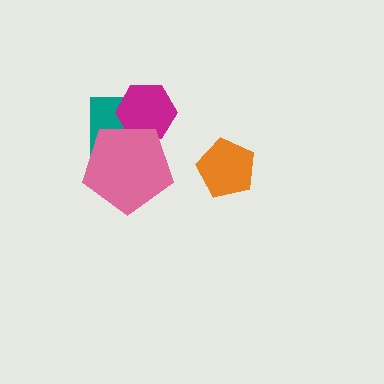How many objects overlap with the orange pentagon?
0 objects overlap with the orange pentagon.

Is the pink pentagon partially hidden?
No, no other shape covers it.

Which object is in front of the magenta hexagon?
The pink pentagon is in front of the magenta hexagon.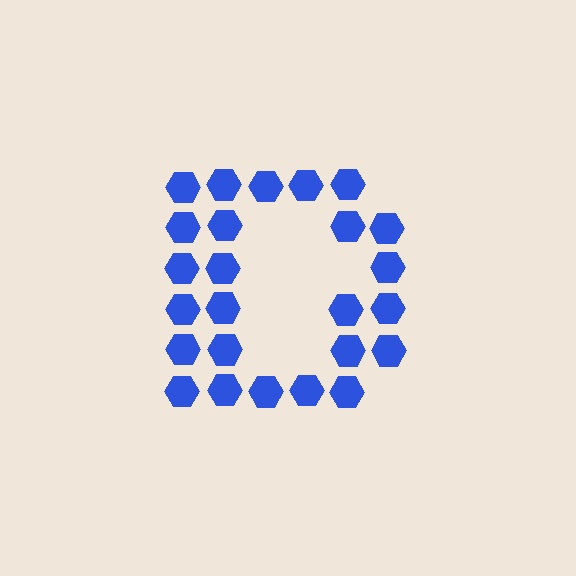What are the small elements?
The small elements are hexagons.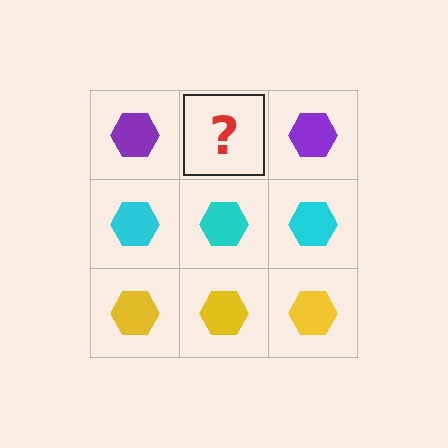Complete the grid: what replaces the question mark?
The question mark should be replaced with a purple hexagon.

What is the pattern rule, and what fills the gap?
The rule is that each row has a consistent color. The gap should be filled with a purple hexagon.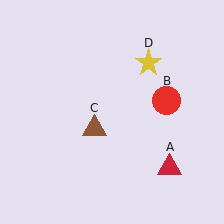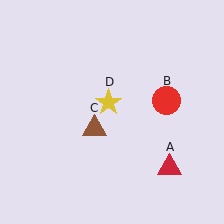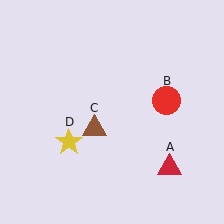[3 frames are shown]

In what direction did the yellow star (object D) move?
The yellow star (object D) moved down and to the left.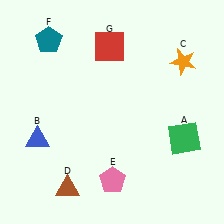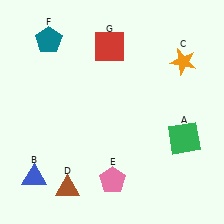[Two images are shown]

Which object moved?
The blue triangle (B) moved down.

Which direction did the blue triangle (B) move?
The blue triangle (B) moved down.